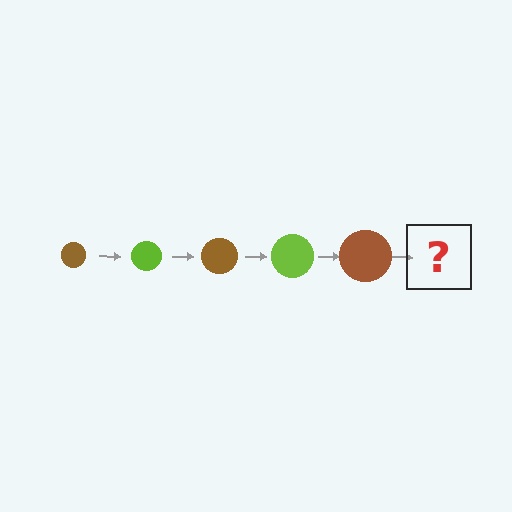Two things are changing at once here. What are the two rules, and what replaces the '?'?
The two rules are that the circle grows larger each step and the color cycles through brown and lime. The '?' should be a lime circle, larger than the previous one.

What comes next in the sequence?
The next element should be a lime circle, larger than the previous one.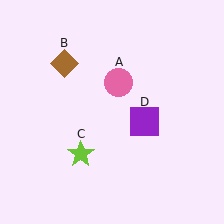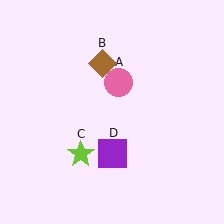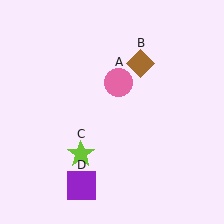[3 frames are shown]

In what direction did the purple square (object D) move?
The purple square (object D) moved down and to the left.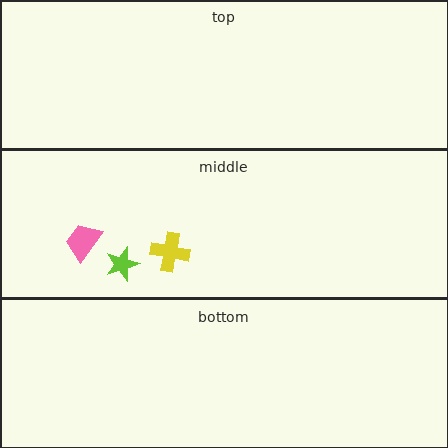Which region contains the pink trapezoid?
The middle region.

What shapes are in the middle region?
The pink trapezoid, the yellow cross, the lime star.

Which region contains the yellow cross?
The middle region.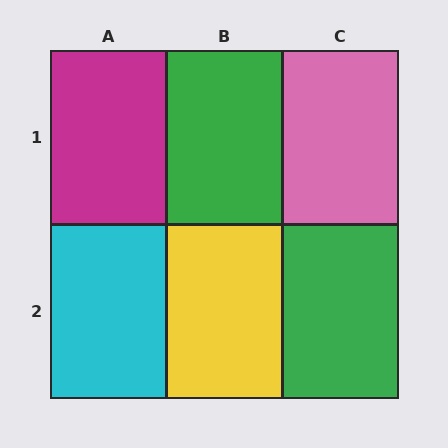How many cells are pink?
1 cell is pink.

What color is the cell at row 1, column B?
Green.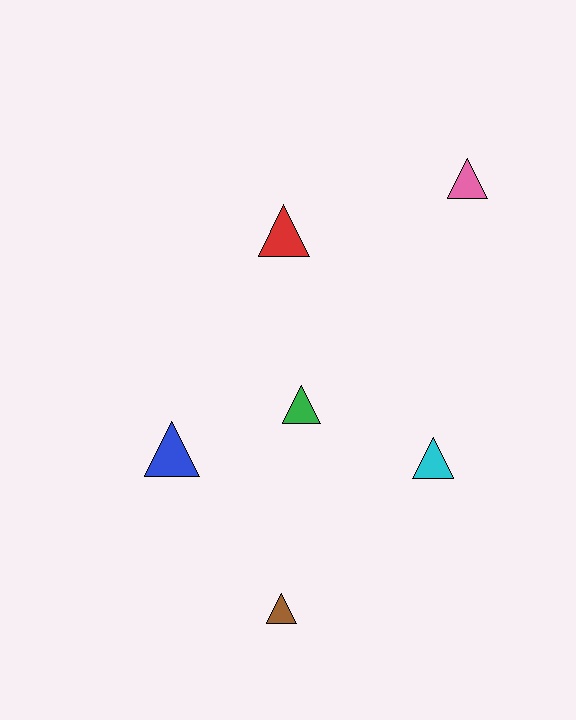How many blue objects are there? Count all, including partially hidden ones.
There is 1 blue object.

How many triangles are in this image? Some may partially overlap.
There are 6 triangles.